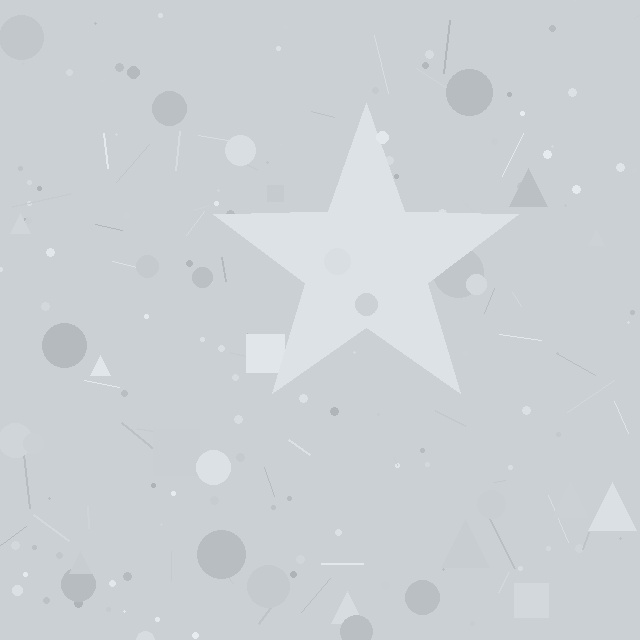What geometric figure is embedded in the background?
A star is embedded in the background.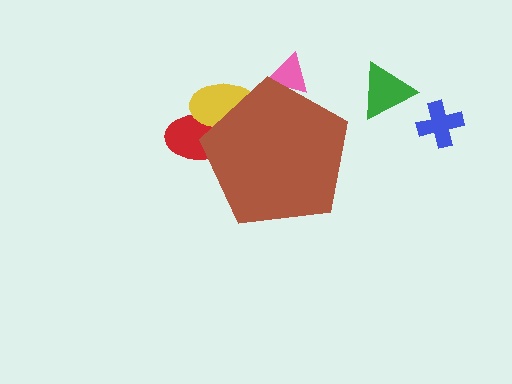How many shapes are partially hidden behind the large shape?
3 shapes are partially hidden.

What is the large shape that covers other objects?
A brown pentagon.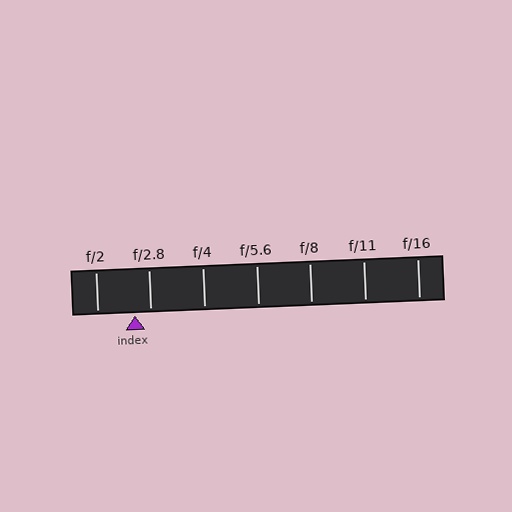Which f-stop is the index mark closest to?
The index mark is closest to f/2.8.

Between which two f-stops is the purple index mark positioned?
The index mark is between f/2 and f/2.8.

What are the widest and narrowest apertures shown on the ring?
The widest aperture shown is f/2 and the narrowest is f/16.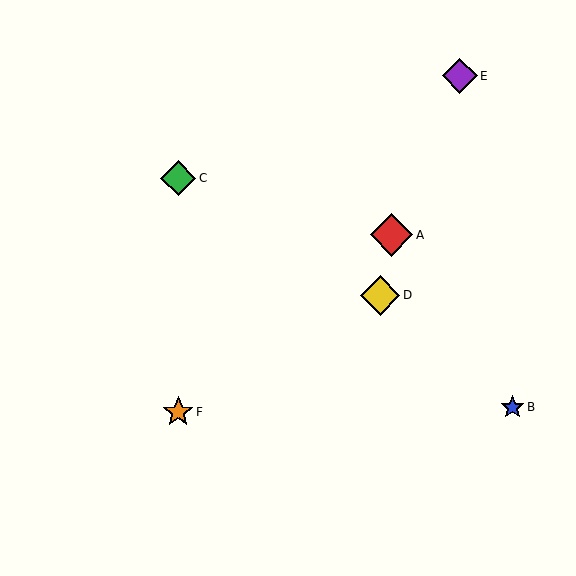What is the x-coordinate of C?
Object C is at x≈178.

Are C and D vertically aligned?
No, C is at x≈178 and D is at x≈380.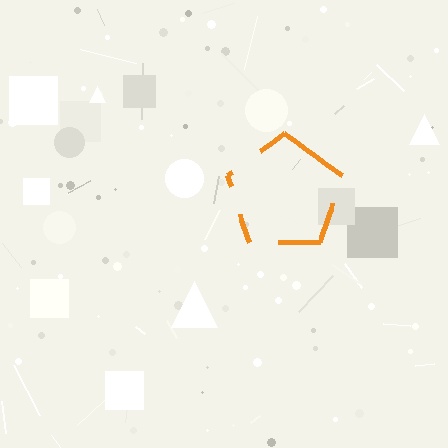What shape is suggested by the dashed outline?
The dashed outline suggests a pentagon.